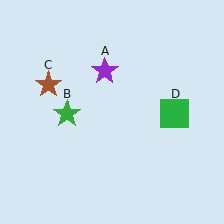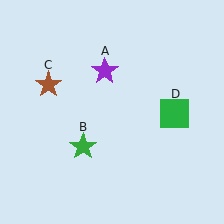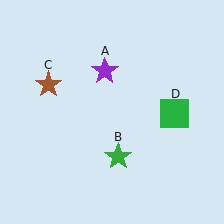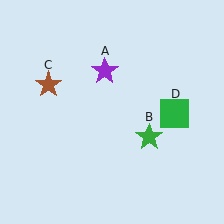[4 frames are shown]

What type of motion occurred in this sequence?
The green star (object B) rotated counterclockwise around the center of the scene.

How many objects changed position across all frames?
1 object changed position: green star (object B).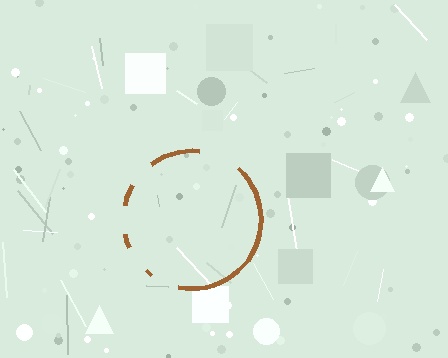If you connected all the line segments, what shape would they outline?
They would outline a circle.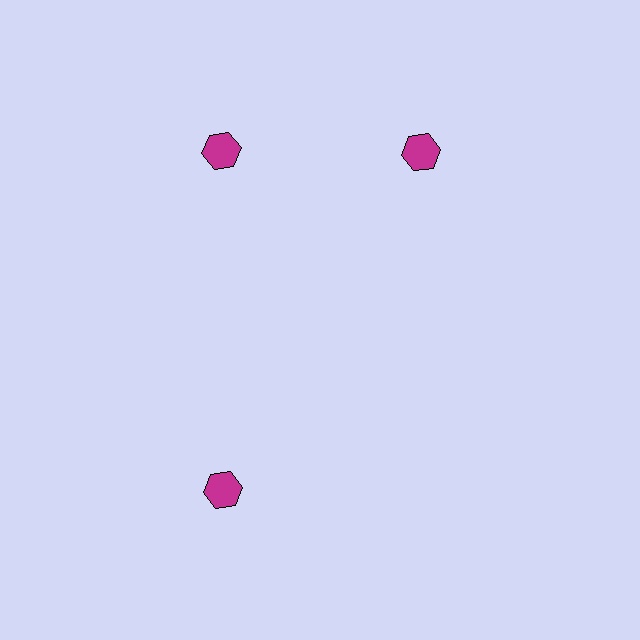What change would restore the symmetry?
The symmetry would be restored by rotating it back into even spacing with its neighbors so that all 3 hexagons sit at equal angles and equal distance from the center.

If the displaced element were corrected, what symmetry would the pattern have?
It would have 3-fold rotational symmetry — the pattern would map onto itself every 120 degrees.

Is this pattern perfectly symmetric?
No. The 3 magenta hexagons are arranged in a ring, but one element near the 3 o'clock position is rotated out of alignment along the ring, breaking the 3-fold rotational symmetry.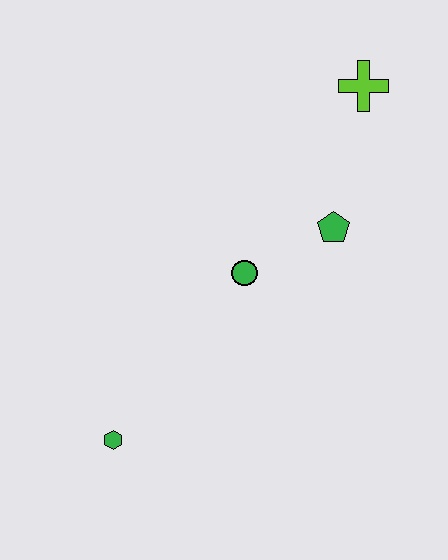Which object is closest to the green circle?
The green pentagon is closest to the green circle.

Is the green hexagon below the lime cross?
Yes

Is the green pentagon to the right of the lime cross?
No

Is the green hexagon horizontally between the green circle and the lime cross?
No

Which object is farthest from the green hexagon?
The lime cross is farthest from the green hexagon.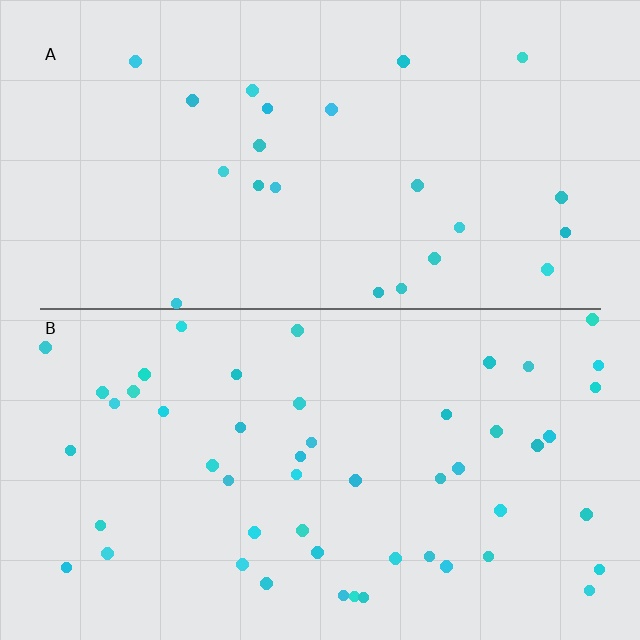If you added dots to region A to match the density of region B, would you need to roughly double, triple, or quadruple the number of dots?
Approximately double.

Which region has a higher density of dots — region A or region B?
B (the bottom).